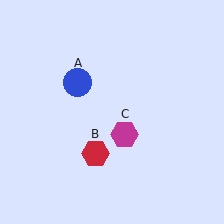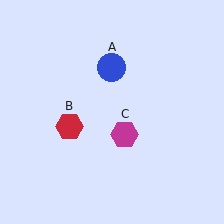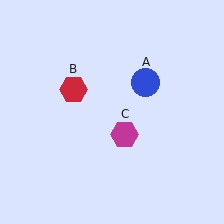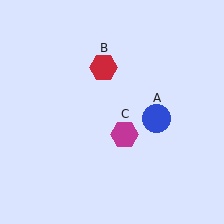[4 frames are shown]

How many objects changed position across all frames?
2 objects changed position: blue circle (object A), red hexagon (object B).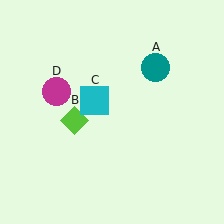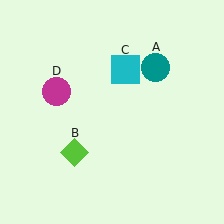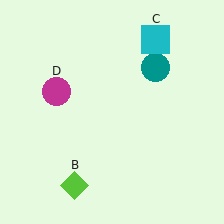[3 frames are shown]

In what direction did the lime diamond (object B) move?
The lime diamond (object B) moved down.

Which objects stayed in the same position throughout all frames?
Teal circle (object A) and magenta circle (object D) remained stationary.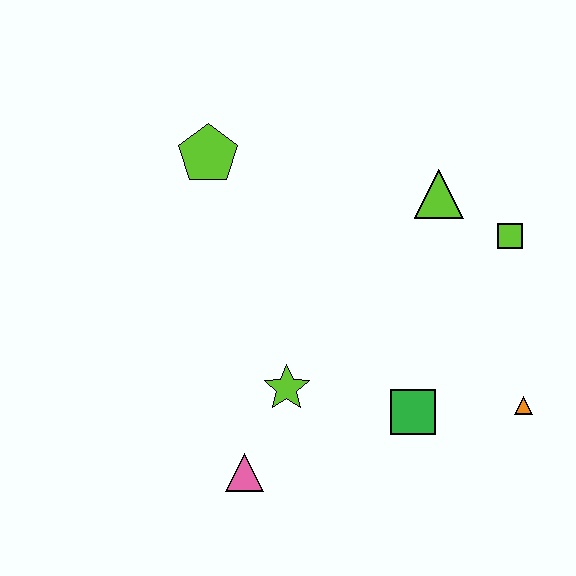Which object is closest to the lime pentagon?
The lime triangle is closest to the lime pentagon.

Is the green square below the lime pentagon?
Yes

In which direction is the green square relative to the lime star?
The green square is to the right of the lime star.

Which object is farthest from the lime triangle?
The pink triangle is farthest from the lime triangle.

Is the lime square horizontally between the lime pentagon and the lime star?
No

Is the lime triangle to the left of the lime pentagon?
No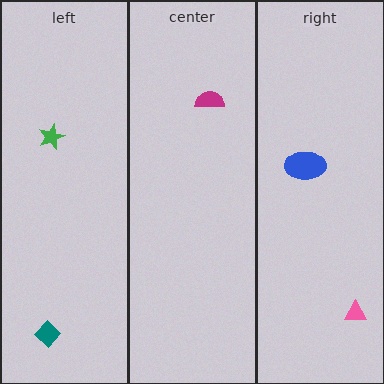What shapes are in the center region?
The magenta semicircle.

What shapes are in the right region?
The pink triangle, the blue ellipse.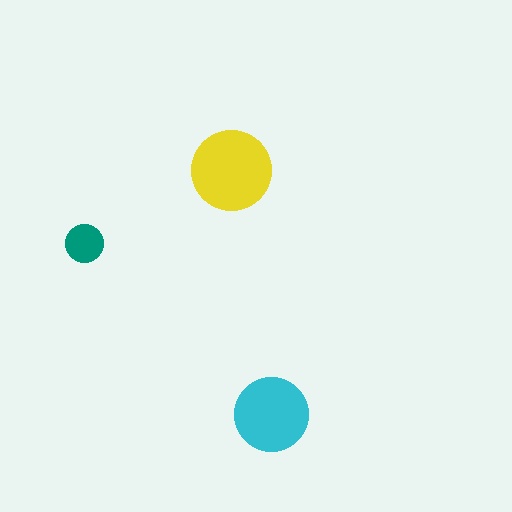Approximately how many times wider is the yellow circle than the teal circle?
About 2 times wider.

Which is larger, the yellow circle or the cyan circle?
The yellow one.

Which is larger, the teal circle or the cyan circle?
The cyan one.